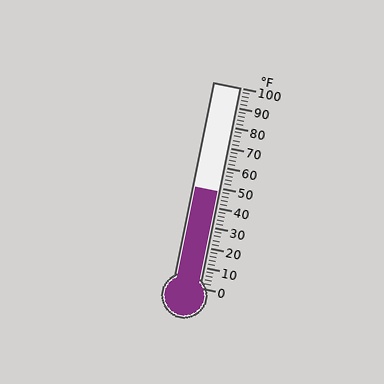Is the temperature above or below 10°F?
The temperature is above 10°F.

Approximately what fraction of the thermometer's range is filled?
The thermometer is filled to approximately 50% of its range.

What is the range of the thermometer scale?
The thermometer scale ranges from 0°F to 100°F.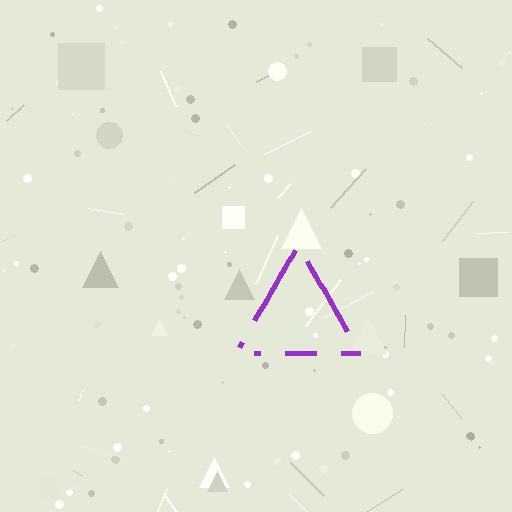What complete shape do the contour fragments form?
The contour fragments form a triangle.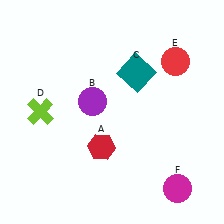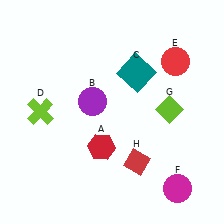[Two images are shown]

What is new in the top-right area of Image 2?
A lime diamond (G) was added in the top-right area of Image 2.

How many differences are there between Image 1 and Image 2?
There are 2 differences between the two images.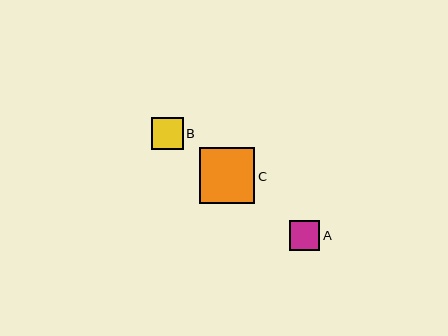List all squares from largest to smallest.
From largest to smallest: C, B, A.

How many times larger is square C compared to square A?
Square C is approximately 1.8 times the size of square A.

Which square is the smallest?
Square A is the smallest with a size of approximately 30 pixels.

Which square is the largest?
Square C is the largest with a size of approximately 55 pixels.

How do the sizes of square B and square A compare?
Square B and square A are approximately the same size.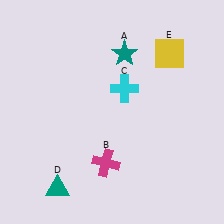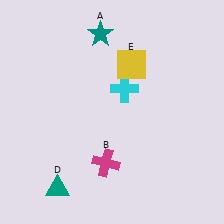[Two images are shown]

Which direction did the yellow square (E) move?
The yellow square (E) moved left.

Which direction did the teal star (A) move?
The teal star (A) moved left.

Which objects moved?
The objects that moved are: the teal star (A), the yellow square (E).